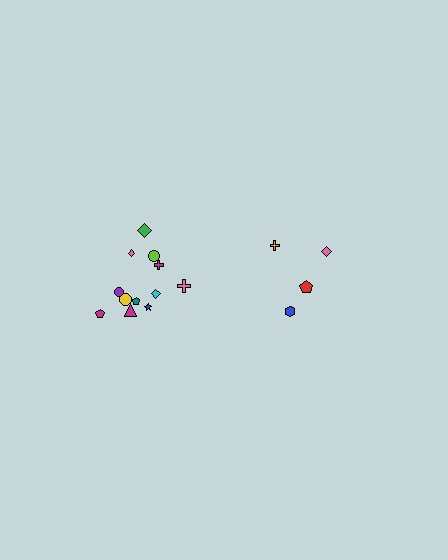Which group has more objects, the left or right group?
The left group.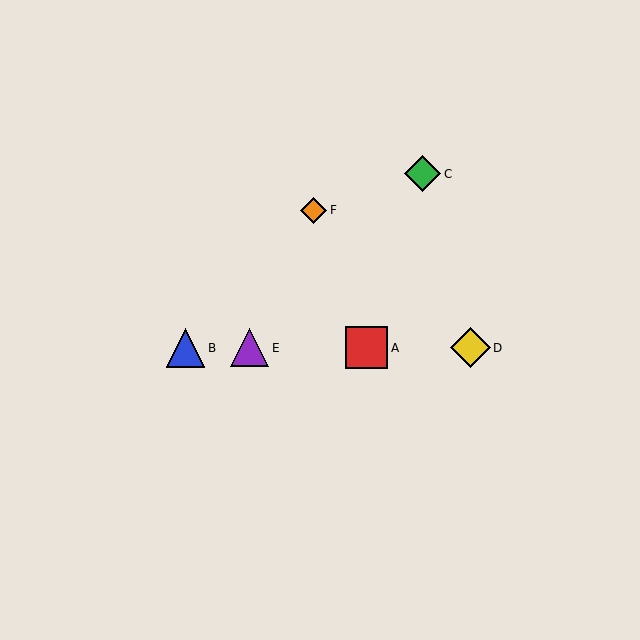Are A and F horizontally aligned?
No, A is at y≈348 and F is at y≈210.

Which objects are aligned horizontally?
Objects A, B, D, E are aligned horizontally.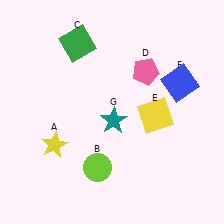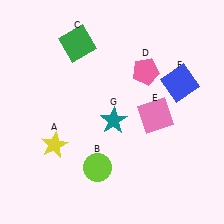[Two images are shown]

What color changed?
The square (E) changed from yellow in Image 1 to pink in Image 2.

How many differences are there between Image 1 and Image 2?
There is 1 difference between the two images.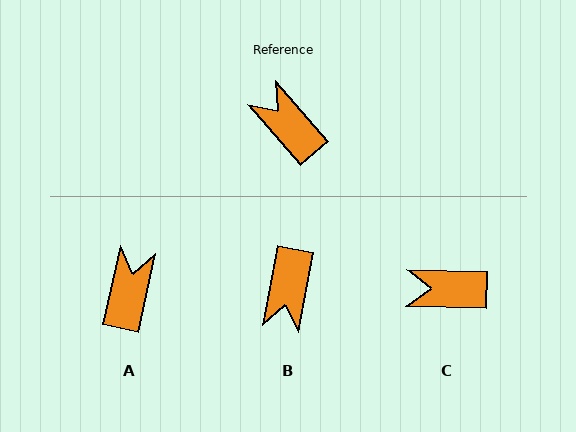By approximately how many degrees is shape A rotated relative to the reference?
Approximately 54 degrees clockwise.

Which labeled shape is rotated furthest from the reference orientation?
B, about 129 degrees away.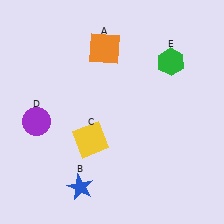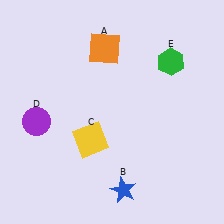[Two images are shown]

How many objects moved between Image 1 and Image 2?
1 object moved between the two images.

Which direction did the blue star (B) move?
The blue star (B) moved right.